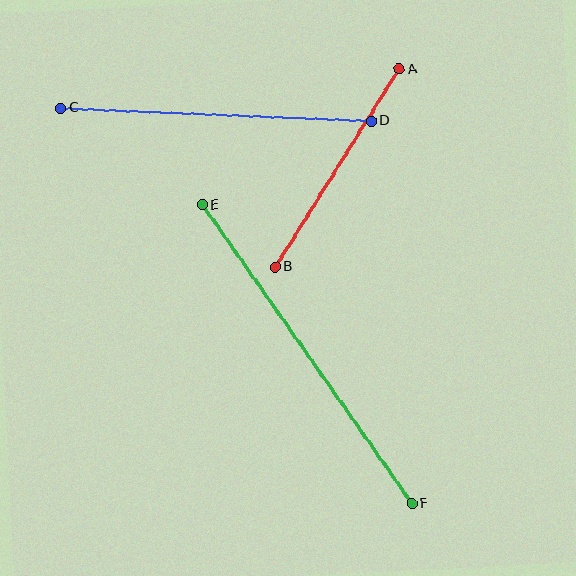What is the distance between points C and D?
The distance is approximately 311 pixels.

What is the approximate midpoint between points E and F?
The midpoint is at approximately (307, 354) pixels.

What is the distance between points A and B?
The distance is approximately 234 pixels.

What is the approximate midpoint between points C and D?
The midpoint is at approximately (216, 115) pixels.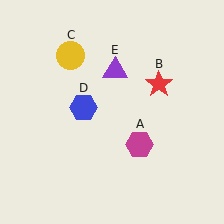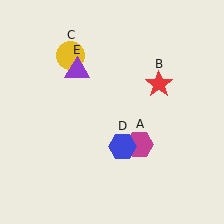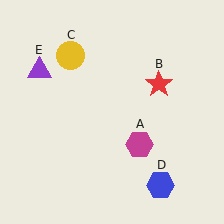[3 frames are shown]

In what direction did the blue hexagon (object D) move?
The blue hexagon (object D) moved down and to the right.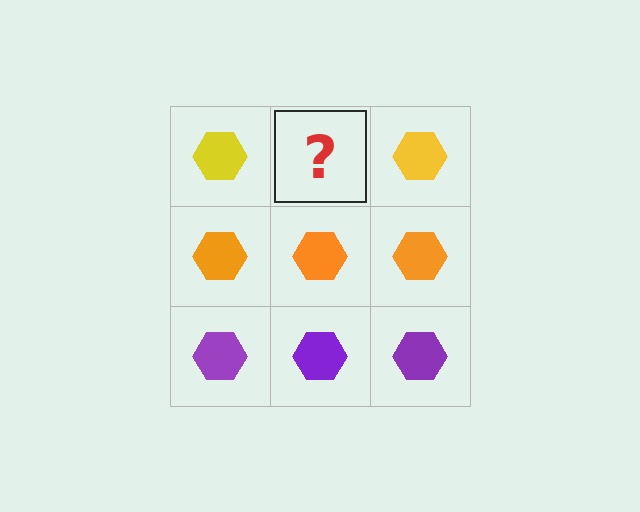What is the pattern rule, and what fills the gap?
The rule is that each row has a consistent color. The gap should be filled with a yellow hexagon.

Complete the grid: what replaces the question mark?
The question mark should be replaced with a yellow hexagon.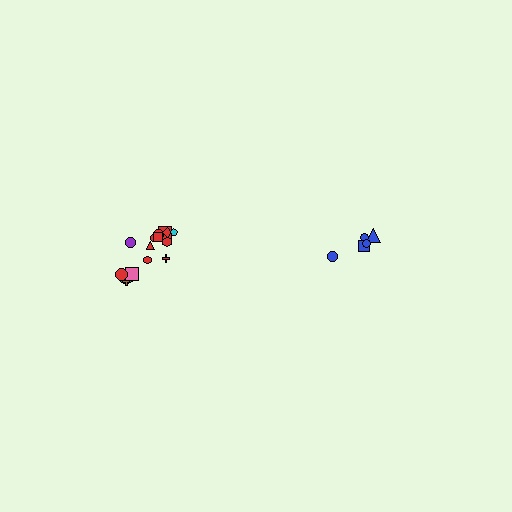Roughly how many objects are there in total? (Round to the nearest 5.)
Roughly 20 objects in total.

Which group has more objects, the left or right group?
The left group.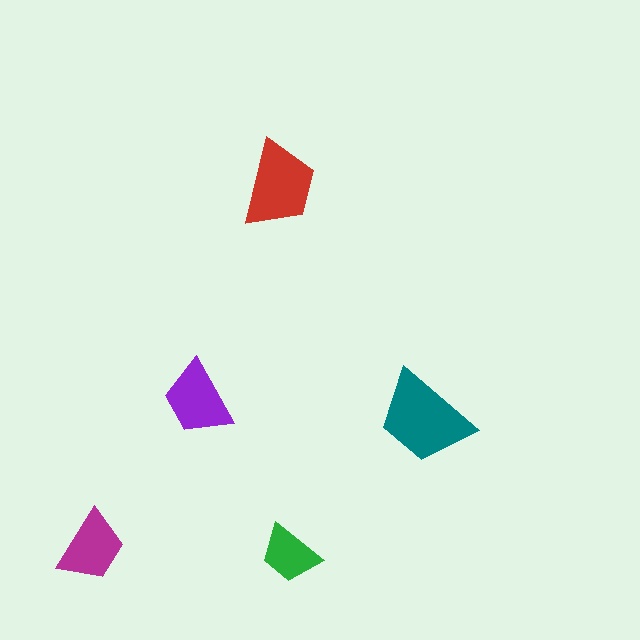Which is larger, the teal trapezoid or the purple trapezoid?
The teal one.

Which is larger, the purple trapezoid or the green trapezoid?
The purple one.